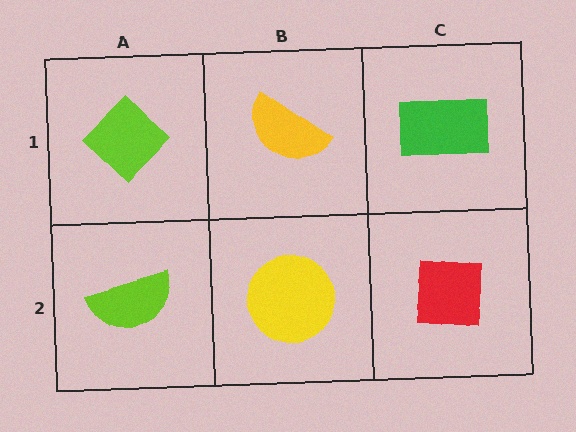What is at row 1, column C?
A green rectangle.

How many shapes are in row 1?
3 shapes.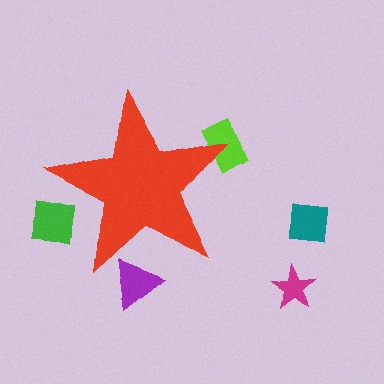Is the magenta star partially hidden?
No, the magenta star is fully visible.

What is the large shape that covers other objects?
A red star.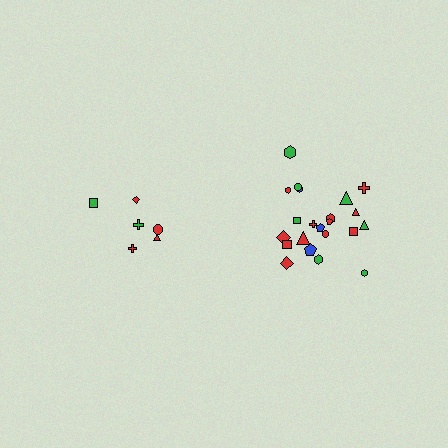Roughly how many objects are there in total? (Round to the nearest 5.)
Roughly 30 objects in total.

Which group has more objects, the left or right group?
The right group.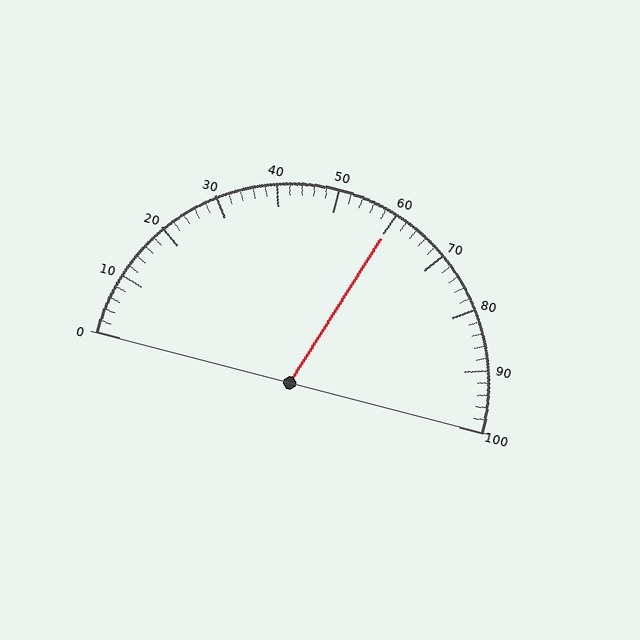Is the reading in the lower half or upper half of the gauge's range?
The reading is in the upper half of the range (0 to 100).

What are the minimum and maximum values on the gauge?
The gauge ranges from 0 to 100.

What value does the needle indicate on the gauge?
The needle indicates approximately 60.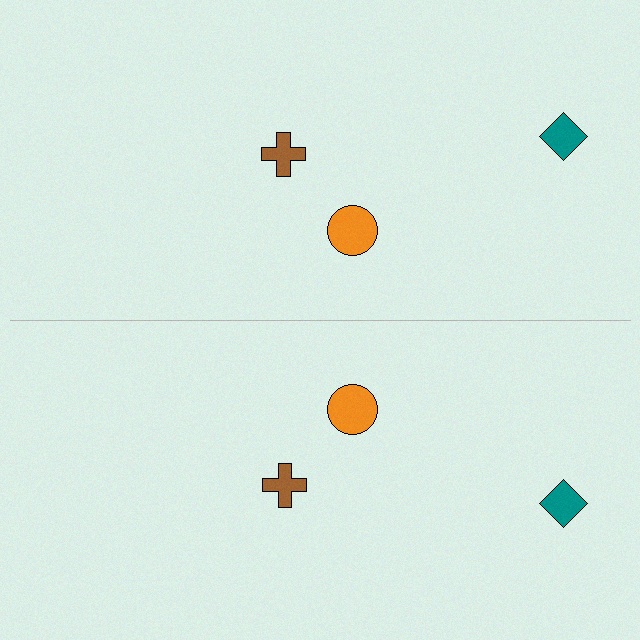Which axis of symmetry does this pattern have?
The pattern has a horizontal axis of symmetry running through the center of the image.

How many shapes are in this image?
There are 6 shapes in this image.